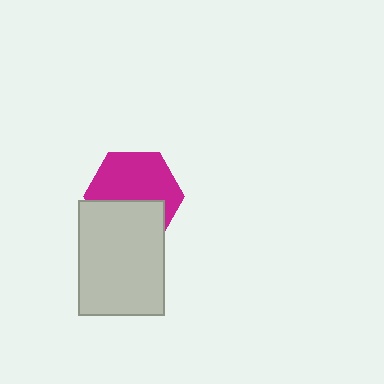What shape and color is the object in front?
The object in front is a light gray rectangle.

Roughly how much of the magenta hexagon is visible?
About half of it is visible (roughly 58%).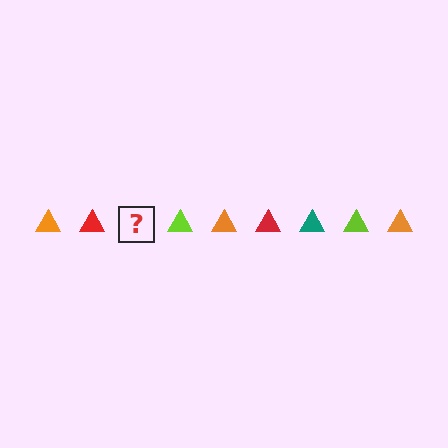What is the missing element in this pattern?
The missing element is a teal triangle.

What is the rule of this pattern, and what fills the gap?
The rule is that the pattern cycles through orange, red, teal, lime triangles. The gap should be filled with a teal triangle.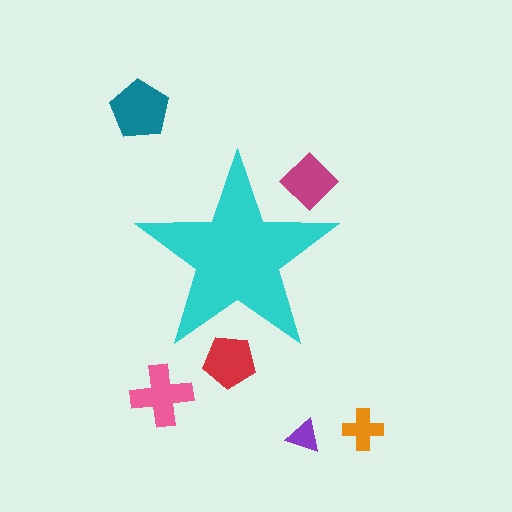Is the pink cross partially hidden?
No, the pink cross is fully visible.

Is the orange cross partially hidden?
No, the orange cross is fully visible.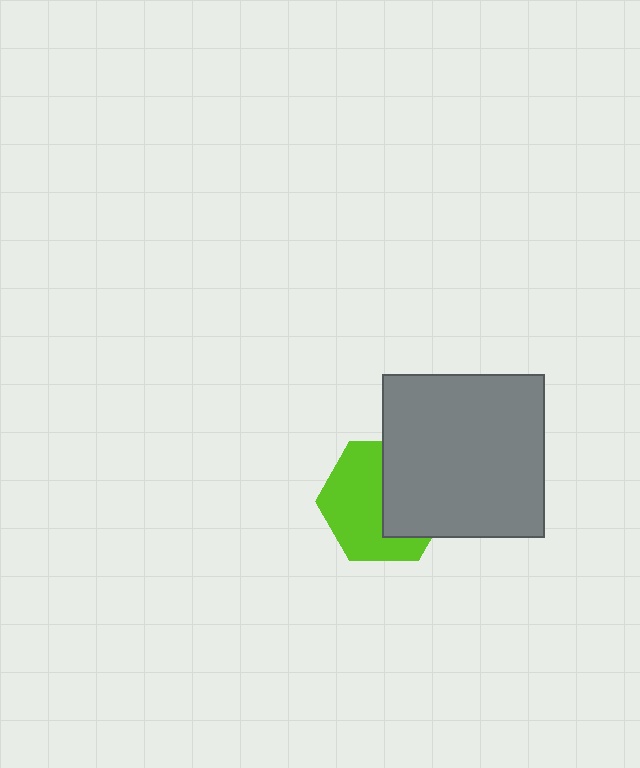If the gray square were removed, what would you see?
You would see the complete lime hexagon.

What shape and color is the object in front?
The object in front is a gray square.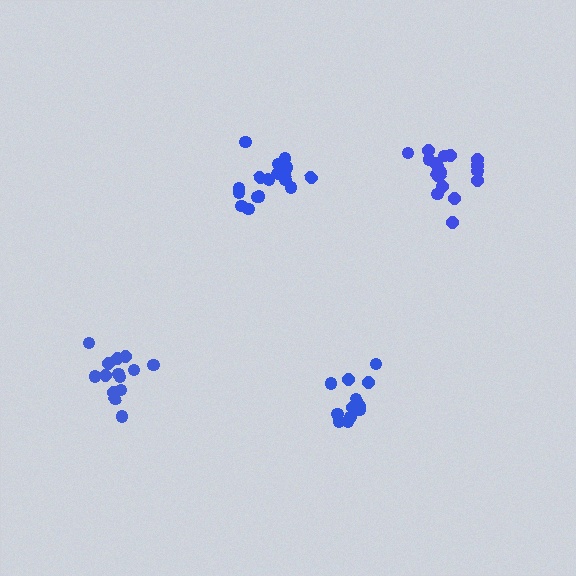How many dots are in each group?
Group 1: 14 dots, Group 2: 17 dots, Group 3: 12 dots, Group 4: 18 dots (61 total).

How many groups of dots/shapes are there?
There are 4 groups.